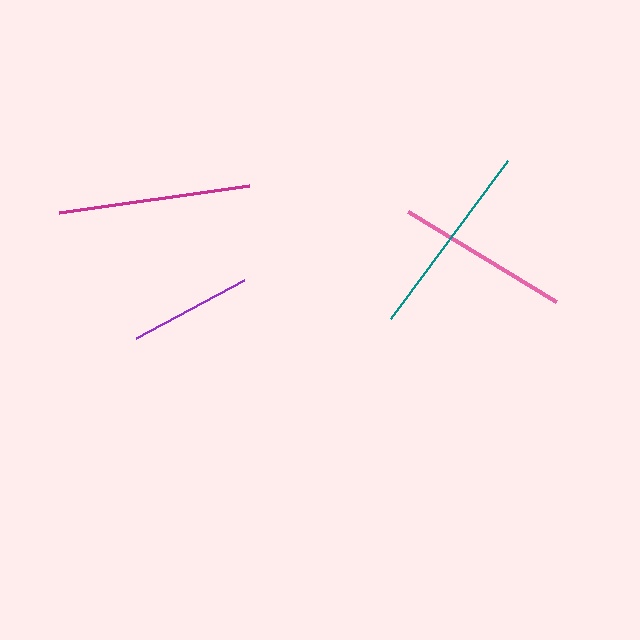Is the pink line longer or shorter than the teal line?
The teal line is longer than the pink line.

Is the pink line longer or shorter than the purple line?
The pink line is longer than the purple line.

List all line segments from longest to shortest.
From longest to shortest: teal, magenta, pink, purple.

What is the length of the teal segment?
The teal segment is approximately 197 pixels long.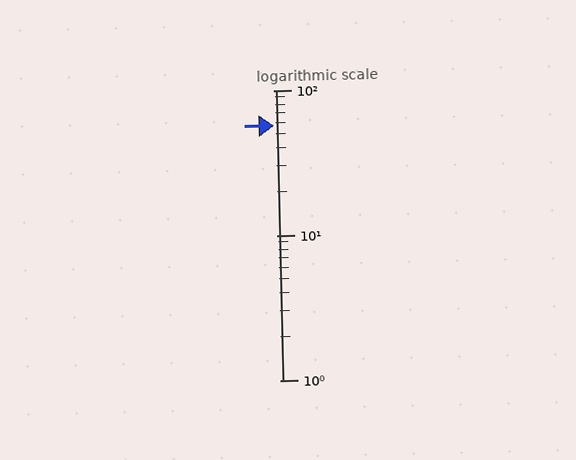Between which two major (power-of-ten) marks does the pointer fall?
The pointer is between 10 and 100.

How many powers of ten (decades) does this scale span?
The scale spans 2 decades, from 1 to 100.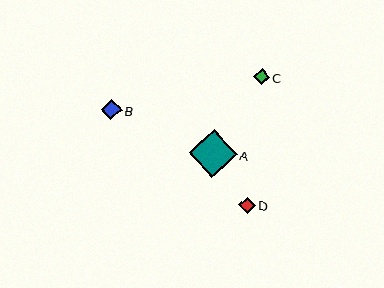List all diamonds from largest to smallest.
From largest to smallest: A, B, D, C.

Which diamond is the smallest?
Diamond C is the smallest with a size of approximately 16 pixels.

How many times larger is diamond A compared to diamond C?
Diamond A is approximately 3.1 times the size of diamond C.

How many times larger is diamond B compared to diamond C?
Diamond B is approximately 1.3 times the size of diamond C.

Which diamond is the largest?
Diamond A is the largest with a size of approximately 48 pixels.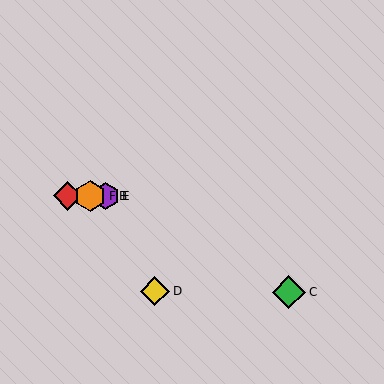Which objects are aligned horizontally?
Objects A, B, E, F are aligned horizontally.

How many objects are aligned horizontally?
4 objects (A, B, E, F) are aligned horizontally.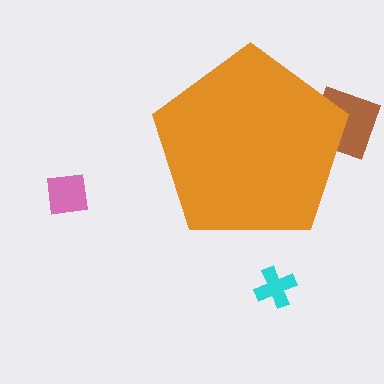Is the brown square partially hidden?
Yes, the brown square is partially hidden behind the orange pentagon.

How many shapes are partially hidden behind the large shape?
1 shape is partially hidden.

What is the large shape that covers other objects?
An orange pentagon.